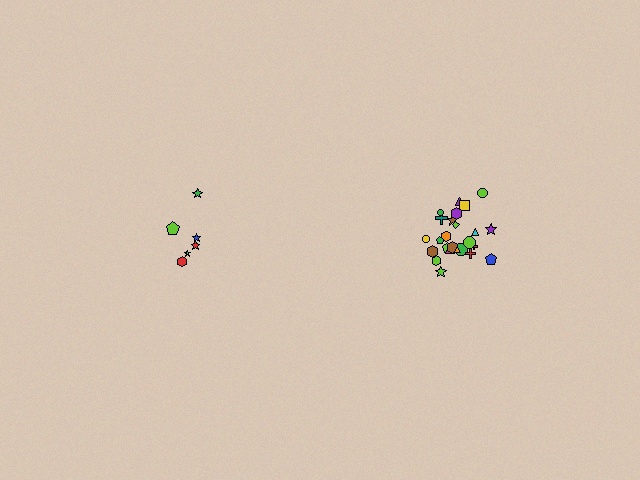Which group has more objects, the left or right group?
The right group.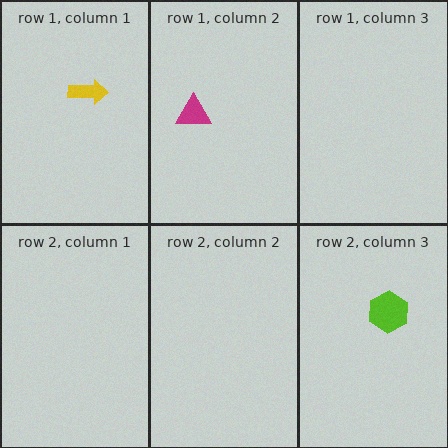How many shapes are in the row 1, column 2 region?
1.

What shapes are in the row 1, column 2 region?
The magenta triangle.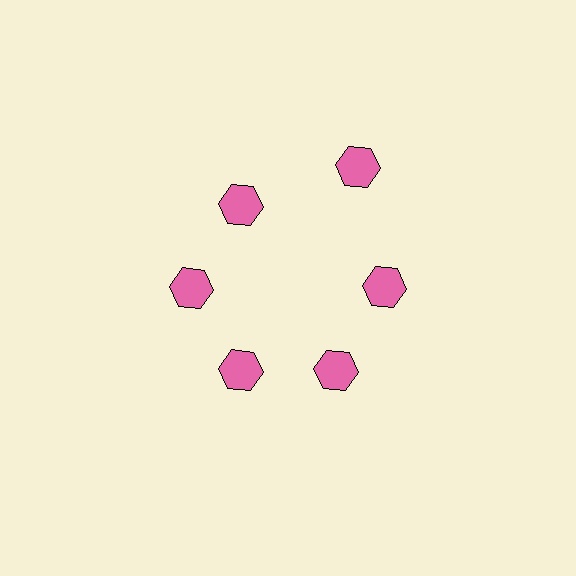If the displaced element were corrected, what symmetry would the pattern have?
It would have 6-fold rotational symmetry — the pattern would map onto itself every 60 degrees.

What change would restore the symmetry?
The symmetry would be restored by moving it inward, back onto the ring so that all 6 hexagons sit at equal angles and equal distance from the center.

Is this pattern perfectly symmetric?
No. The 6 pink hexagons are arranged in a ring, but one element near the 1 o'clock position is pushed outward from the center, breaking the 6-fold rotational symmetry.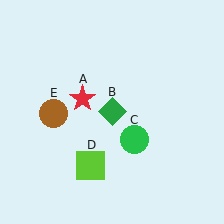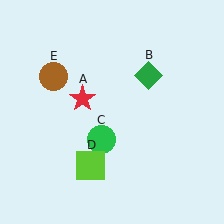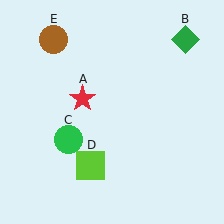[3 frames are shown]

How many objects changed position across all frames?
3 objects changed position: green diamond (object B), green circle (object C), brown circle (object E).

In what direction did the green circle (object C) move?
The green circle (object C) moved left.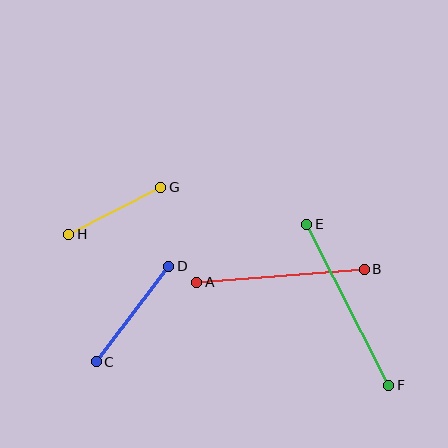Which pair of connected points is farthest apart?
Points E and F are farthest apart.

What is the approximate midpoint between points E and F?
The midpoint is at approximately (348, 305) pixels.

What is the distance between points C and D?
The distance is approximately 120 pixels.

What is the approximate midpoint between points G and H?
The midpoint is at approximately (115, 211) pixels.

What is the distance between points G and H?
The distance is approximately 103 pixels.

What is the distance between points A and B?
The distance is approximately 168 pixels.